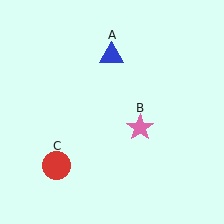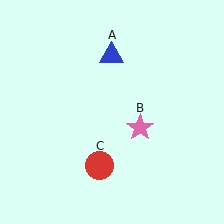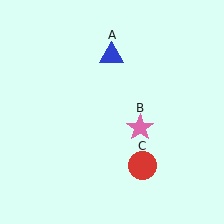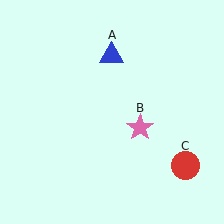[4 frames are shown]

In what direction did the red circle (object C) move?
The red circle (object C) moved right.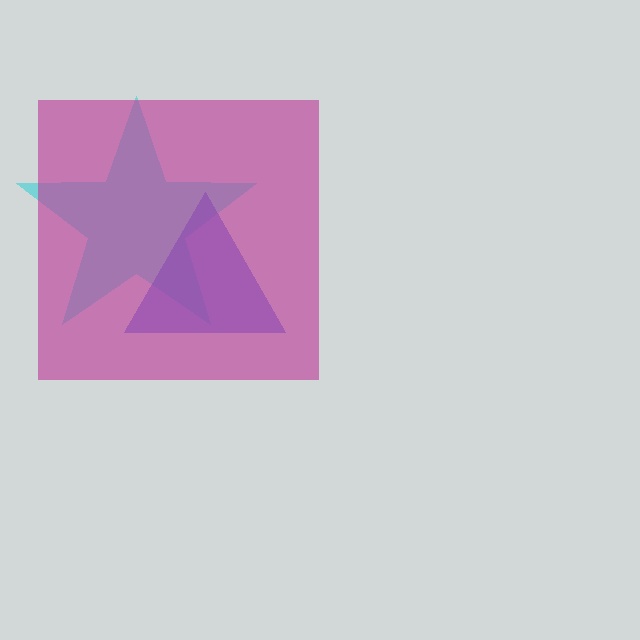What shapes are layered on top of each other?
The layered shapes are: a cyan star, a blue triangle, a magenta square.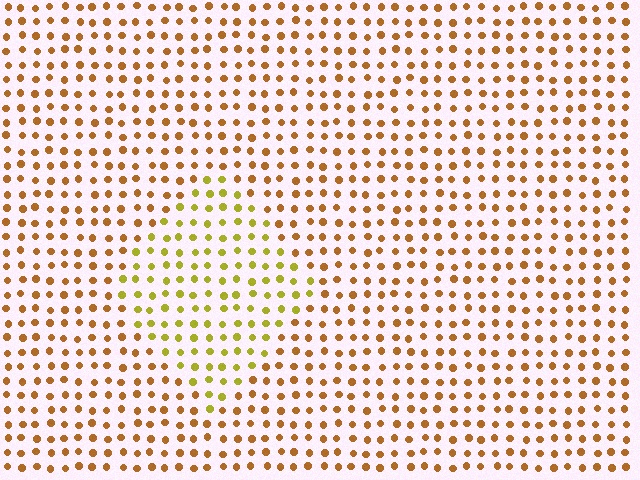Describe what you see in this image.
The image is filled with small brown elements in a uniform arrangement. A diamond-shaped region is visible where the elements are tinted to a slightly different hue, forming a subtle color boundary.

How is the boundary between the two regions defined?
The boundary is defined purely by a slight shift in hue (about 34 degrees). Spacing, size, and orientation are identical on both sides.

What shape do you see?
I see a diamond.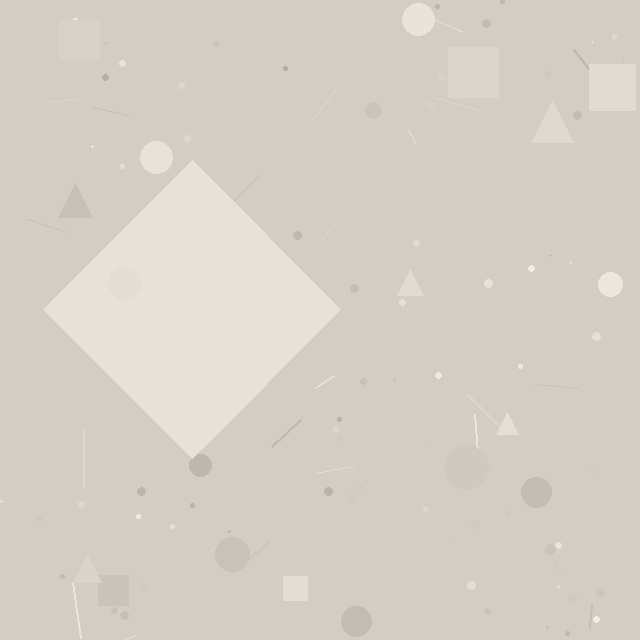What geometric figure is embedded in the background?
A diamond is embedded in the background.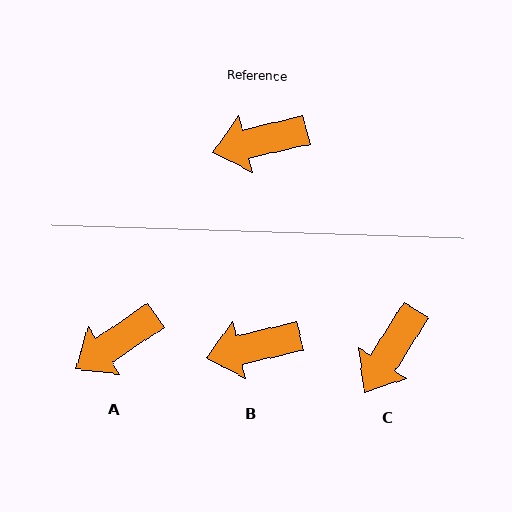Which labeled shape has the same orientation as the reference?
B.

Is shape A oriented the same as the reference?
No, it is off by about 20 degrees.